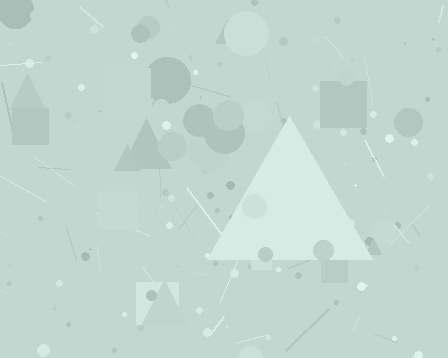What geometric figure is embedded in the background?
A triangle is embedded in the background.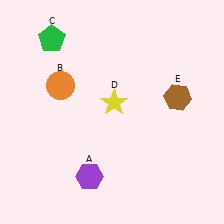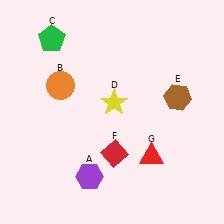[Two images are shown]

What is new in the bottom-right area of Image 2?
A red diamond (F) was added in the bottom-right area of Image 2.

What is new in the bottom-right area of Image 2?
A red triangle (G) was added in the bottom-right area of Image 2.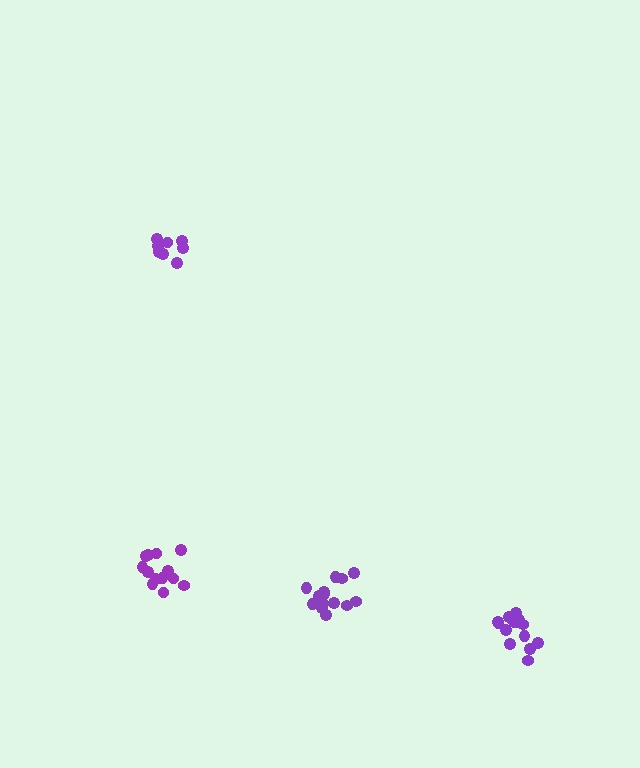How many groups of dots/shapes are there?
There are 4 groups.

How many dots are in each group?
Group 1: 14 dots, Group 2: 8 dots, Group 3: 14 dots, Group 4: 14 dots (50 total).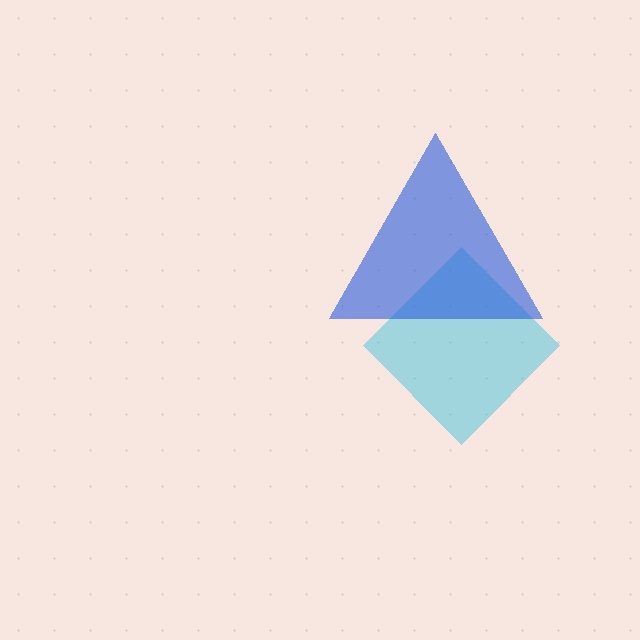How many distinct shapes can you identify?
There are 2 distinct shapes: a cyan diamond, a blue triangle.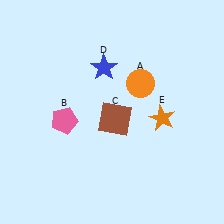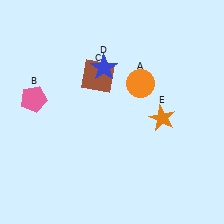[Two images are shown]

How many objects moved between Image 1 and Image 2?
2 objects moved between the two images.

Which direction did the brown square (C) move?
The brown square (C) moved up.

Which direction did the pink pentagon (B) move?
The pink pentagon (B) moved left.